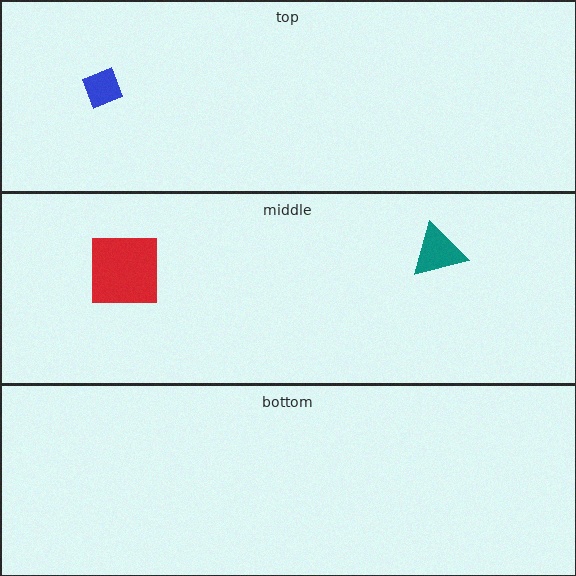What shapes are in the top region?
The blue diamond.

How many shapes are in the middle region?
2.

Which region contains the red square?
The middle region.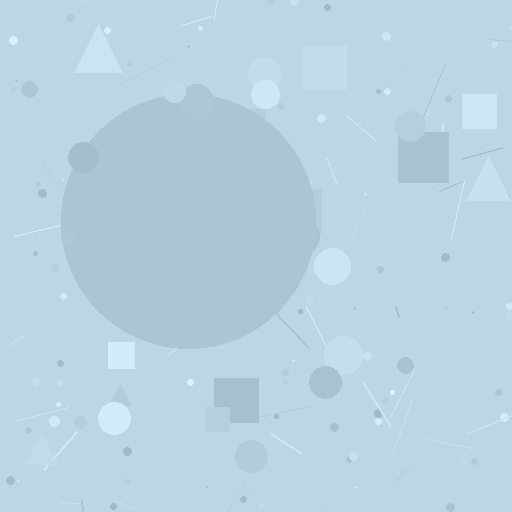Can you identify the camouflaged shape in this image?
The camouflaged shape is a circle.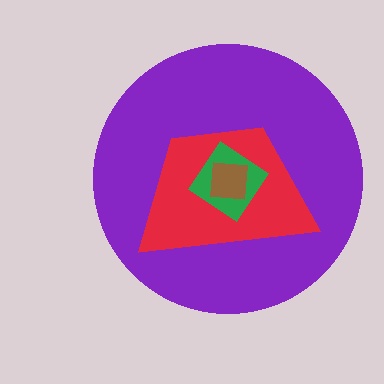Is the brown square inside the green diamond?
Yes.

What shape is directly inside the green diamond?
The brown square.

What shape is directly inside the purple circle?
The red trapezoid.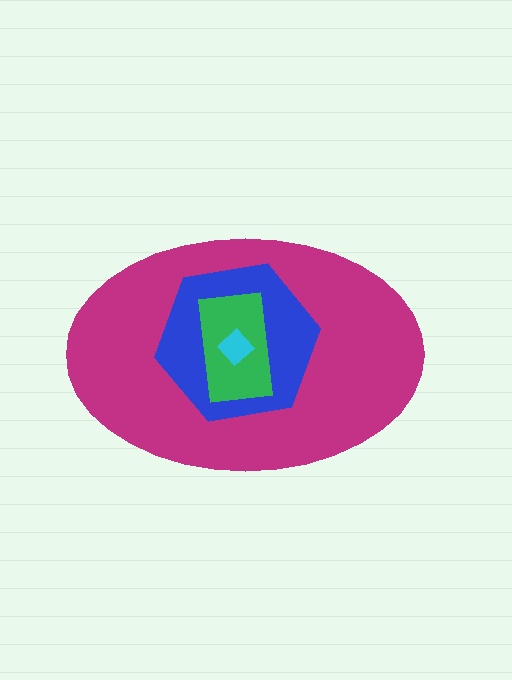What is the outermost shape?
The magenta ellipse.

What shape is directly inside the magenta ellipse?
The blue hexagon.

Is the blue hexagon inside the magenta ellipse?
Yes.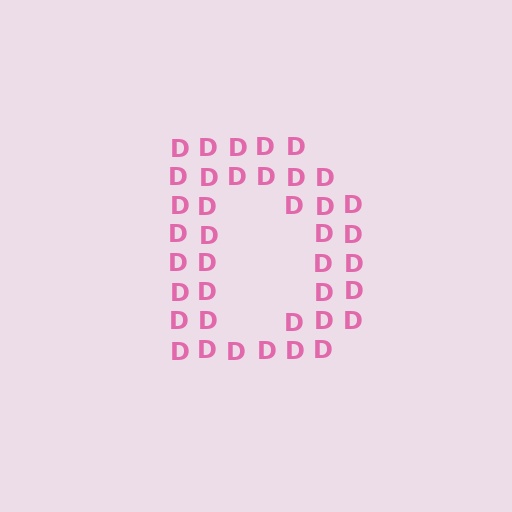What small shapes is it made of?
It is made of small letter D's.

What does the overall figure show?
The overall figure shows the letter D.